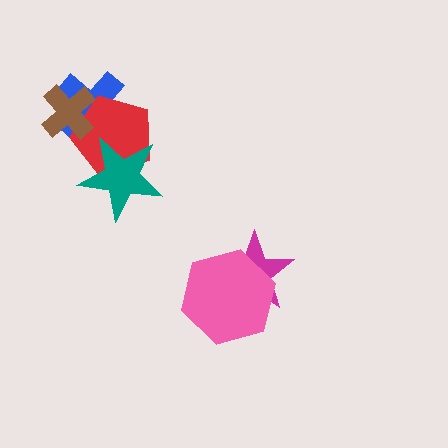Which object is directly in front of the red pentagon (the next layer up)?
The brown cross is directly in front of the red pentagon.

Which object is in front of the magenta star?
The pink hexagon is in front of the magenta star.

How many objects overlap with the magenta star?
1 object overlaps with the magenta star.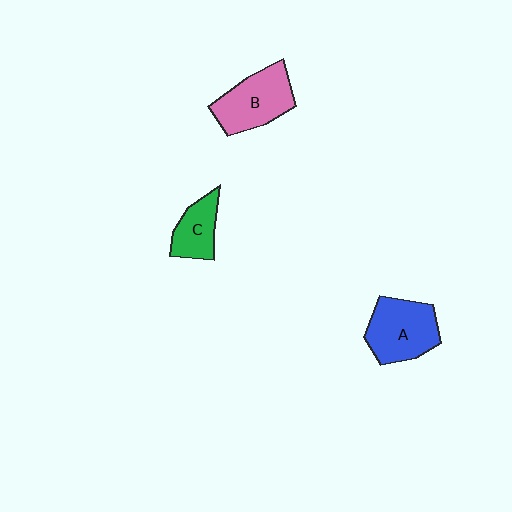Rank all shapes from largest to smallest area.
From largest to smallest: A (blue), B (pink), C (green).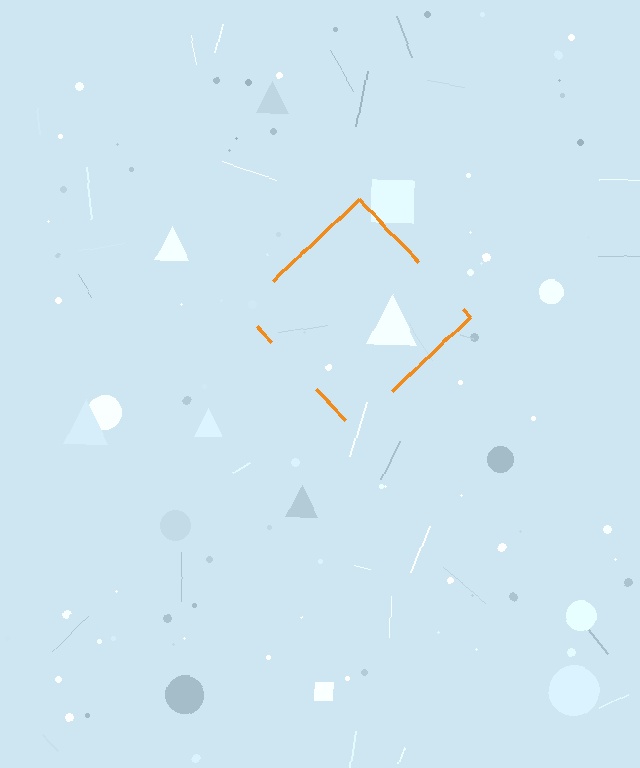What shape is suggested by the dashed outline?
The dashed outline suggests a diamond.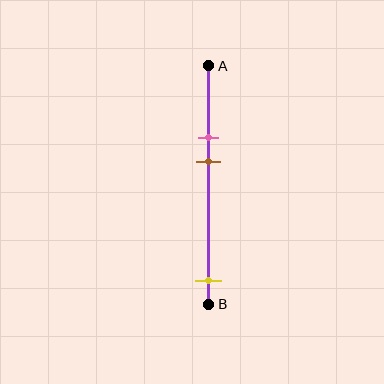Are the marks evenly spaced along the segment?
No, the marks are not evenly spaced.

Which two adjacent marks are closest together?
The pink and brown marks are the closest adjacent pair.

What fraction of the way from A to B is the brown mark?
The brown mark is approximately 40% (0.4) of the way from A to B.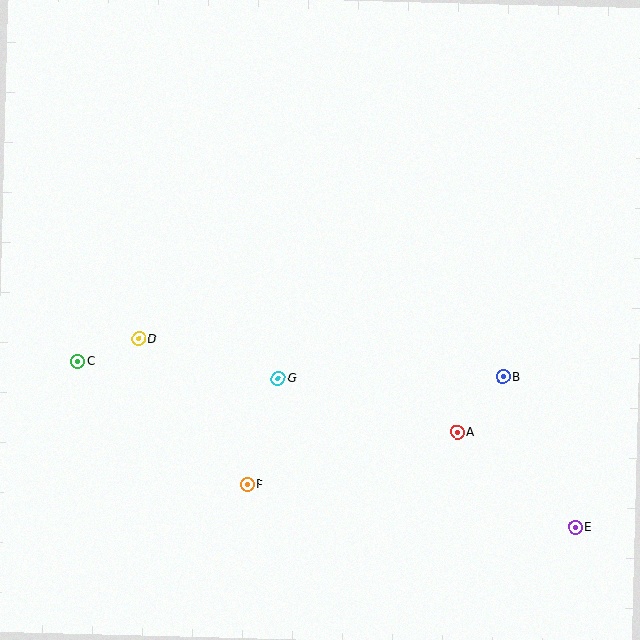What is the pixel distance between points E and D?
The distance between E and D is 475 pixels.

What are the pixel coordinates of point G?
Point G is at (278, 378).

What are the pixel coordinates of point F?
Point F is at (247, 485).